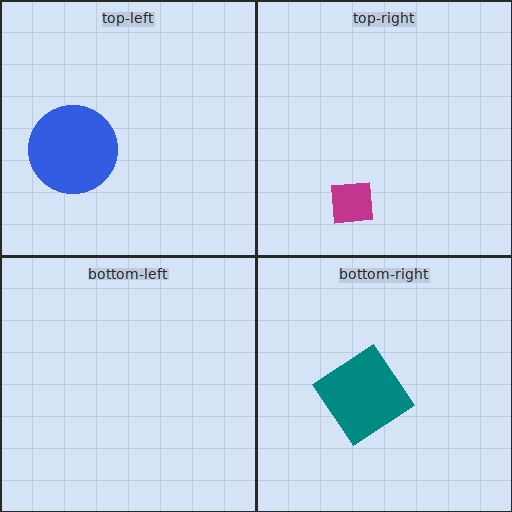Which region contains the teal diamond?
The bottom-right region.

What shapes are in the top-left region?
The blue circle.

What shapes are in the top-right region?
The magenta square.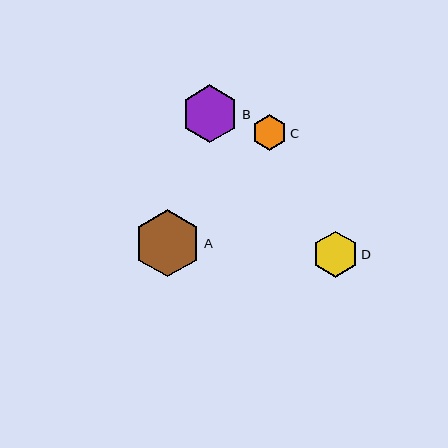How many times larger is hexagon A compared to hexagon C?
Hexagon A is approximately 1.9 times the size of hexagon C.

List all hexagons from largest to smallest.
From largest to smallest: A, B, D, C.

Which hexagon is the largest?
Hexagon A is the largest with a size of approximately 67 pixels.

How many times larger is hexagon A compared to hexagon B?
Hexagon A is approximately 1.2 times the size of hexagon B.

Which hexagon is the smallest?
Hexagon C is the smallest with a size of approximately 35 pixels.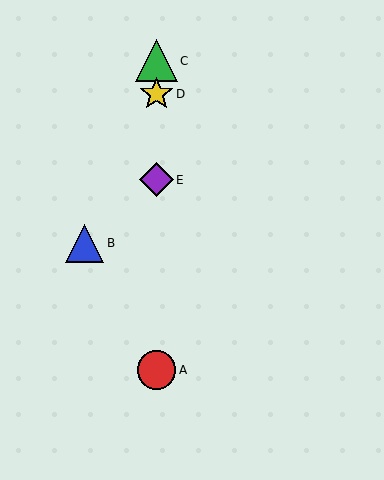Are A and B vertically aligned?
No, A is at x≈157 and B is at x≈84.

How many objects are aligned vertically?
4 objects (A, C, D, E) are aligned vertically.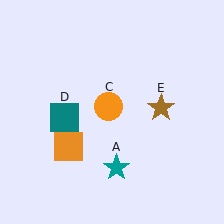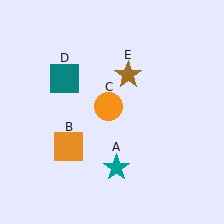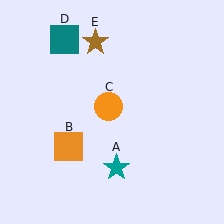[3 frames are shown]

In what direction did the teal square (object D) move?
The teal square (object D) moved up.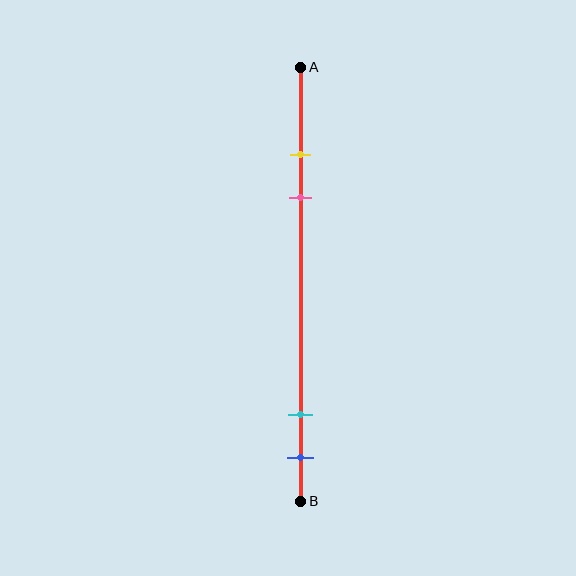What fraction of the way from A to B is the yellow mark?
The yellow mark is approximately 20% (0.2) of the way from A to B.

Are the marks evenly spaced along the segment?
No, the marks are not evenly spaced.